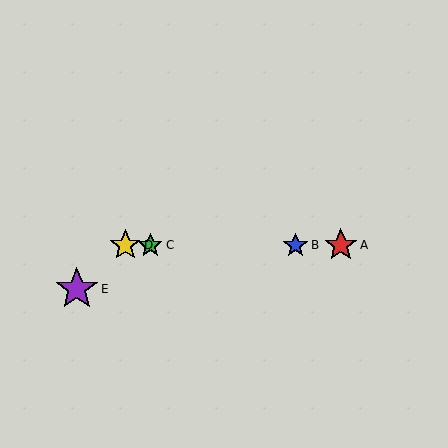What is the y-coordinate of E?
Object E is at y≈289.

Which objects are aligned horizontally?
Objects A, B, C, D are aligned horizontally.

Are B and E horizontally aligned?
No, B is at y≈245 and E is at y≈289.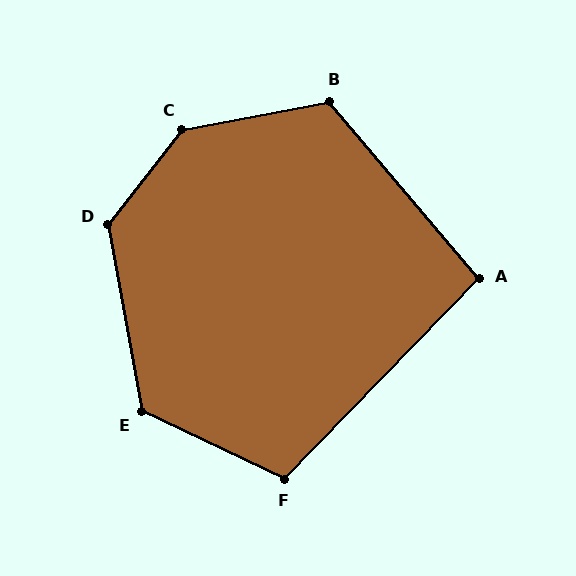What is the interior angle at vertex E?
Approximately 126 degrees (obtuse).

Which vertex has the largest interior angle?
C, at approximately 138 degrees.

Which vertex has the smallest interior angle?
A, at approximately 96 degrees.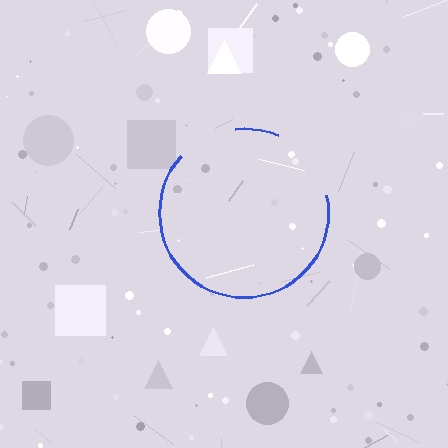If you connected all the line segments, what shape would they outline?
They would outline a circle.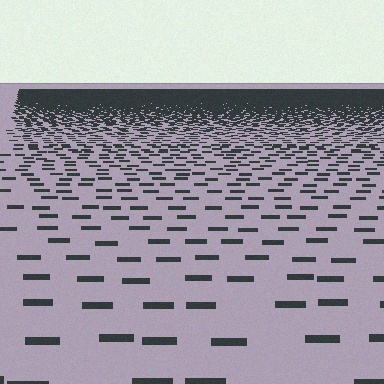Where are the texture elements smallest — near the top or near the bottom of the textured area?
Near the top.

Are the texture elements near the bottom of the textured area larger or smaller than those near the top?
Larger. Near the bottom, elements are closer to the viewer and appear at a bigger on-screen size.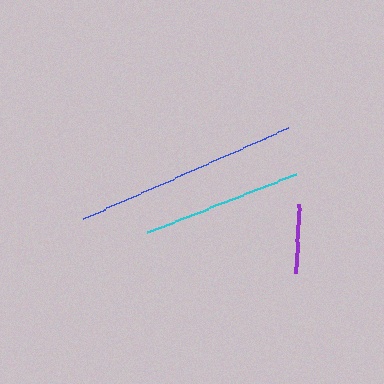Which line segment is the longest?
The blue line is the longest at approximately 225 pixels.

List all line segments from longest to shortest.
From longest to shortest: blue, cyan, purple.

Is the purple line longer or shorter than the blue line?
The blue line is longer than the purple line.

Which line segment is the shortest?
The purple line is the shortest at approximately 69 pixels.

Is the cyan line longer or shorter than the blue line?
The blue line is longer than the cyan line.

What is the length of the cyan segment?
The cyan segment is approximately 160 pixels long.